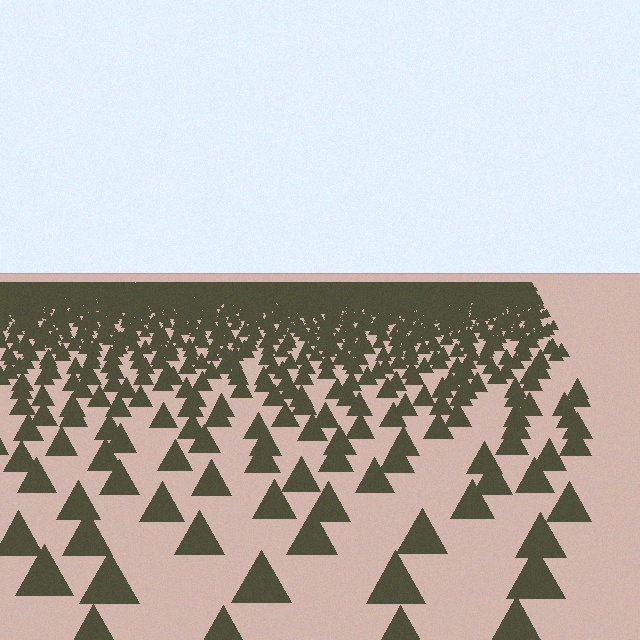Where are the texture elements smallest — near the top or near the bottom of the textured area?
Near the top.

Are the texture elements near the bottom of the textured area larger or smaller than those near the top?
Larger. Near the bottom, elements are closer to the viewer and appear at a bigger on-screen size.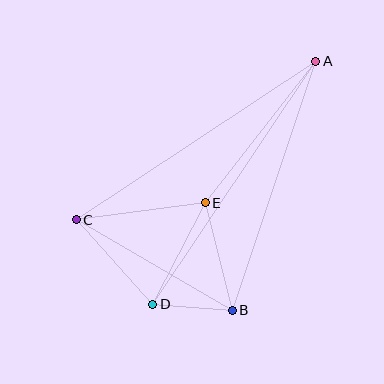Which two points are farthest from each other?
Points A and D are farthest from each other.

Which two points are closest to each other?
Points B and D are closest to each other.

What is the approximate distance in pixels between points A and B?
The distance between A and B is approximately 263 pixels.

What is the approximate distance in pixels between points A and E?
The distance between A and E is approximately 180 pixels.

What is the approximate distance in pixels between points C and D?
The distance between C and D is approximately 114 pixels.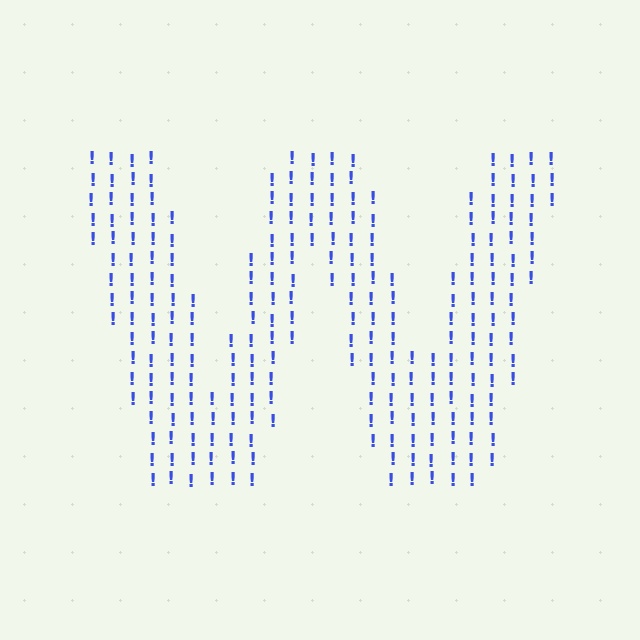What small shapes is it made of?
It is made of small exclamation marks.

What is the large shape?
The large shape is the letter W.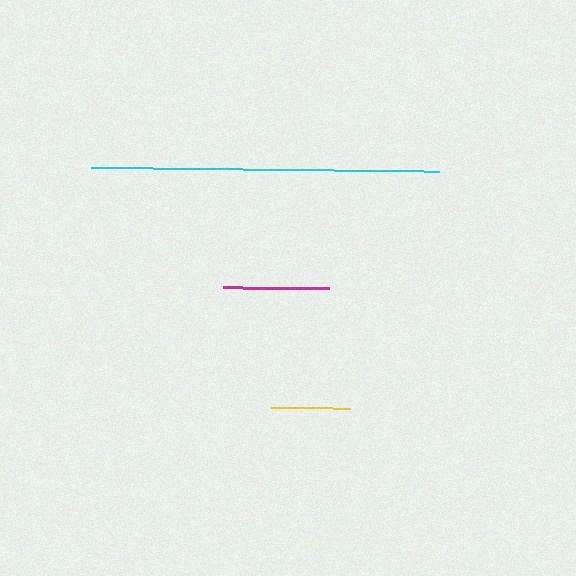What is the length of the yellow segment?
The yellow segment is approximately 78 pixels long.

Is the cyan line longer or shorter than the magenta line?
The cyan line is longer than the magenta line.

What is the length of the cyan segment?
The cyan segment is approximately 348 pixels long.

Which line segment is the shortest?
The yellow line is the shortest at approximately 78 pixels.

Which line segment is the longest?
The cyan line is the longest at approximately 348 pixels.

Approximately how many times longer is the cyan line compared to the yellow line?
The cyan line is approximately 4.4 times the length of the yellow line.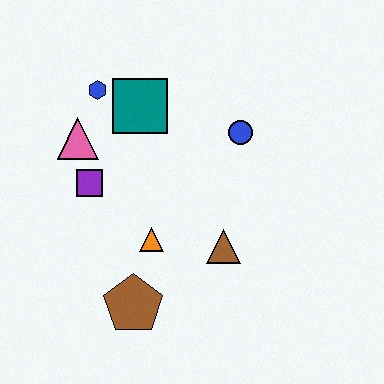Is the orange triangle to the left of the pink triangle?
No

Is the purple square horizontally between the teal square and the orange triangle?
No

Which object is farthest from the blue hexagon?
The brown pentagon is farthest from the blue hexagon.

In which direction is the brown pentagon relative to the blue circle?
The brown pentagon is below the blue circle.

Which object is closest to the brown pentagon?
The orange triangle is closest to the brown pentagon.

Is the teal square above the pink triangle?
Yes